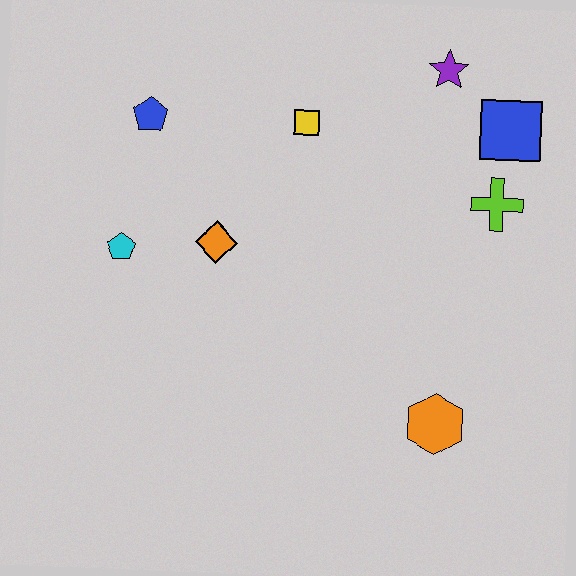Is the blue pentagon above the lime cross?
Yes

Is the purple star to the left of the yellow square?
No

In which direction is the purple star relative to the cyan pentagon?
The purple star is to the right of the cyan pentagon.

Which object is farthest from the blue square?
The cyan pentagon is farthest from the blue square.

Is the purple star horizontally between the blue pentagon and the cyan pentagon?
No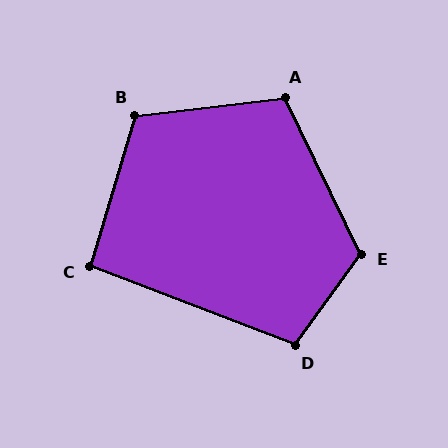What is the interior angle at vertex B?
Approximately 113 degrees (obtuse).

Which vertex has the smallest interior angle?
C, at approximately 94 degrees.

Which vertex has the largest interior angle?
E, at approximately 118 degrees.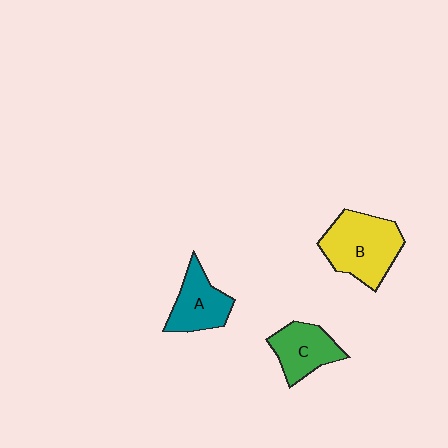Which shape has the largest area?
Shape B (yellow).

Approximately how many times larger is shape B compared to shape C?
Approximately 1.5 times.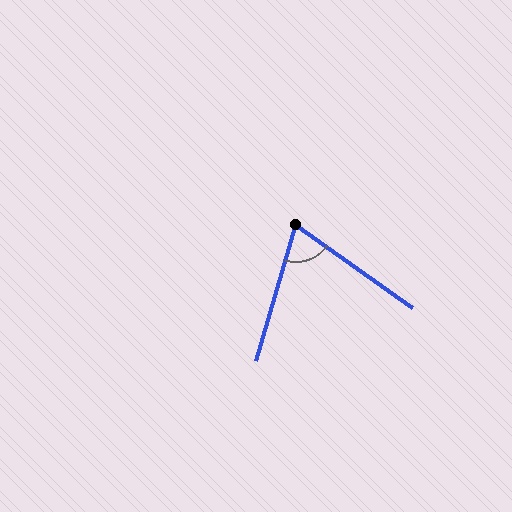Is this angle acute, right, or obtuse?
It is acute.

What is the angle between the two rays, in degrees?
Approximately 71 degrees.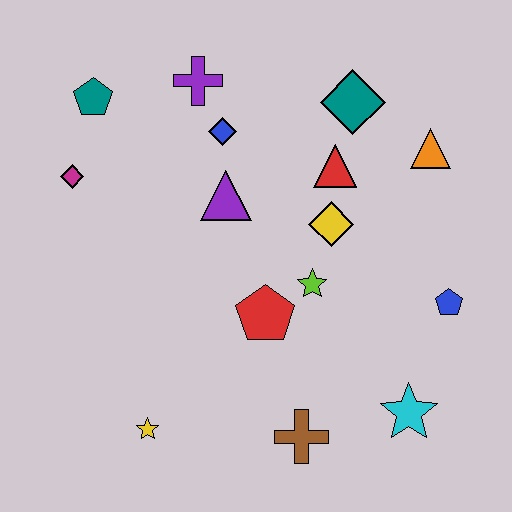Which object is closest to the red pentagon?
The lime star is closest to the red pentagon.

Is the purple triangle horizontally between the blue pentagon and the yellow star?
Yes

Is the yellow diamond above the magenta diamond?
No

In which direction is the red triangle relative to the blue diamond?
The red triangle is to the right of the blue diamond.